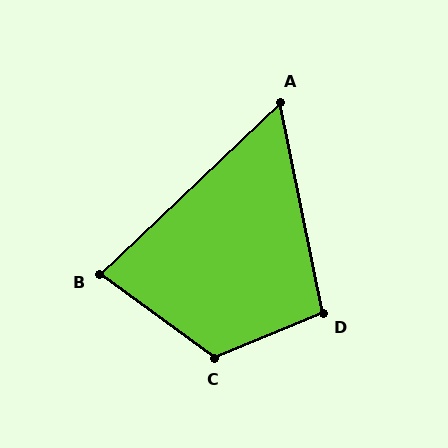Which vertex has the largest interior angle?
C, at approximately 122 degrees.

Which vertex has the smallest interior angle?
A, at approximately 58 degrees.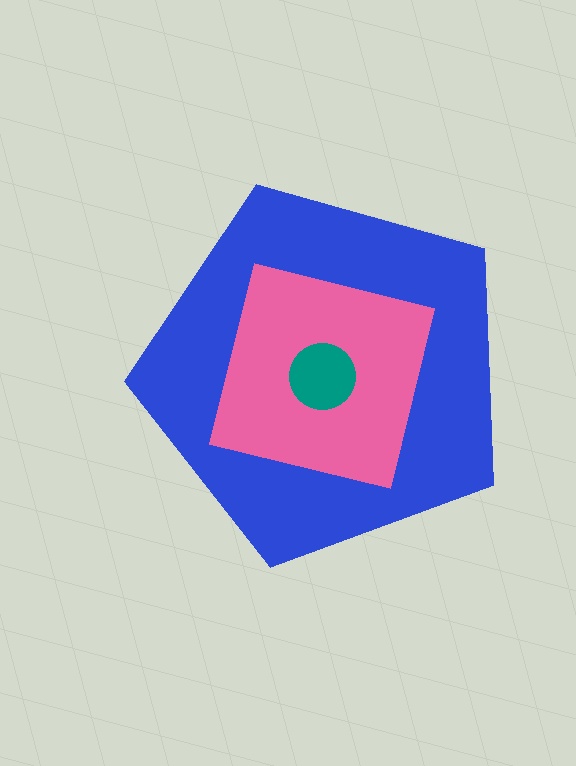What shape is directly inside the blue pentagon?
The pink square.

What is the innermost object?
The teal circle.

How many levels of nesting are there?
3.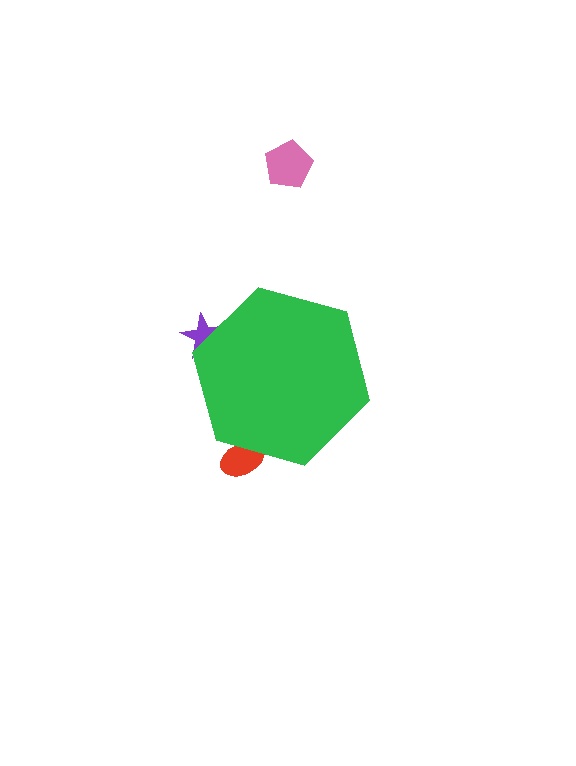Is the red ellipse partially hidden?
Yes, the red ellipse is partially hidden behind the green hexagon.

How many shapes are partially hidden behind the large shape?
2 shapes are partially hidden.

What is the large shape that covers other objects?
A green hexagon.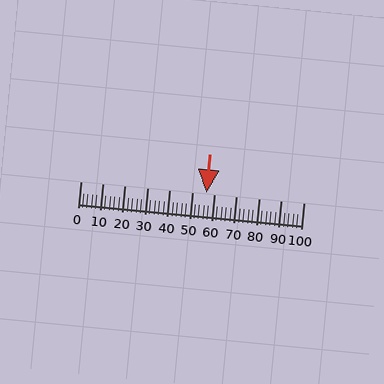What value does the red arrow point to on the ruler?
The red arrow points to approximately 56.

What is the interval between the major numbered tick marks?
The major tick marks are spaced 10 units apart.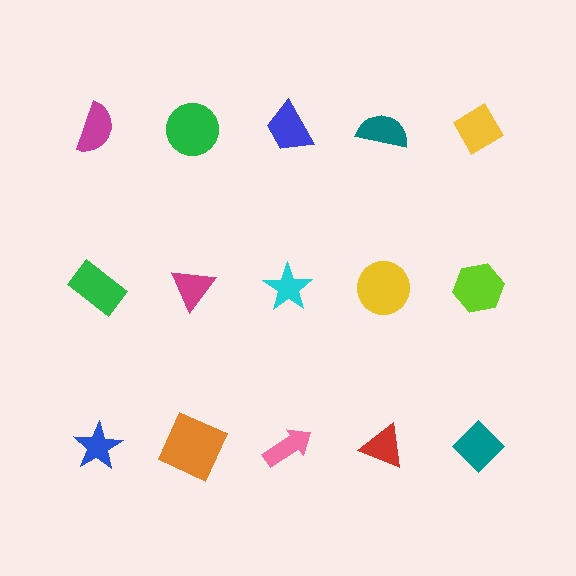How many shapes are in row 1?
5 shapes.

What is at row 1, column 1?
A magenta semicircle.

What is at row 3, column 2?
An orange square.